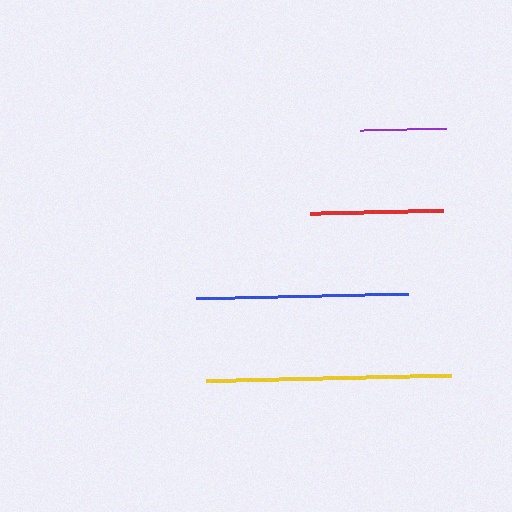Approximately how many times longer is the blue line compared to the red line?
The blue line is approximately 1.6 times the length of the red line.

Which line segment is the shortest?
The purple line is the shortest at approximately 86 pixels.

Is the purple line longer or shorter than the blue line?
The blue line is longer than the purple line.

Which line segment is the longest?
The yellow line is the longest at approximately 245 pixels.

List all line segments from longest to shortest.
From longest to shortest: yellow, blue, red, purple.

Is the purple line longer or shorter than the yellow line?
The yellow line is longer than the purple line.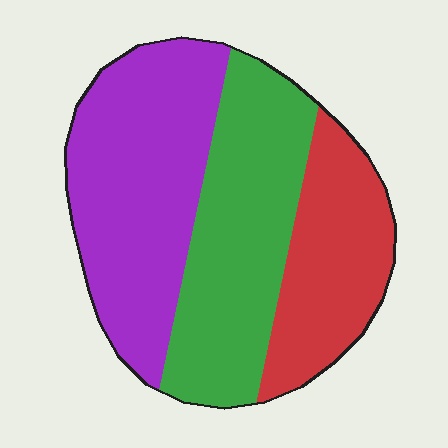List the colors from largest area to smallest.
From largest to smallest: purple, green, red.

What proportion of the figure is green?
Green takes up about three eighths (3/8) of the figure.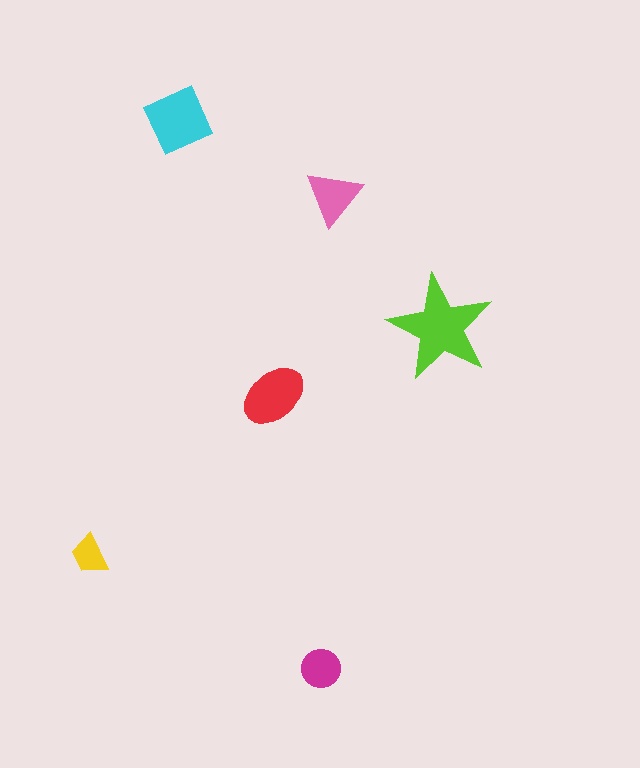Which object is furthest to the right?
The lime star is rightmost.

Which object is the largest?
The lime star.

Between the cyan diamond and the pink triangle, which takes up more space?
The cyan diamond.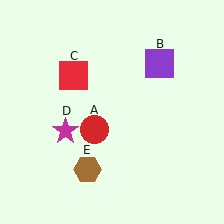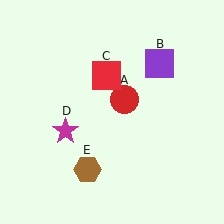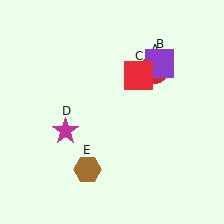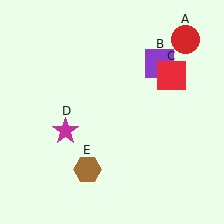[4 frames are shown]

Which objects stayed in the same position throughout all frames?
Purple square (object B) and magenta star (object D) and brown hexagon (object E) remained stationary.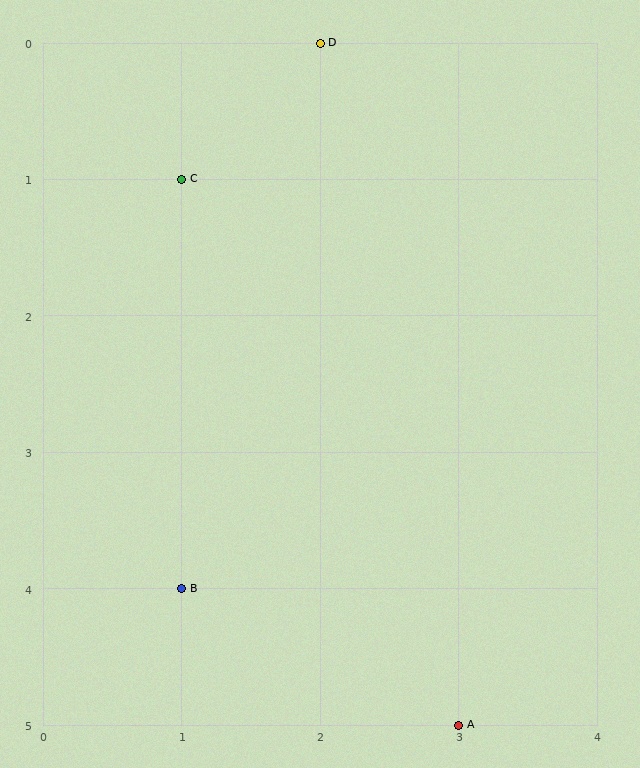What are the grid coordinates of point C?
Point C is at grid coordinates (1, 1).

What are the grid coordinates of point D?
Point D is at grid coordinates (2, 0).